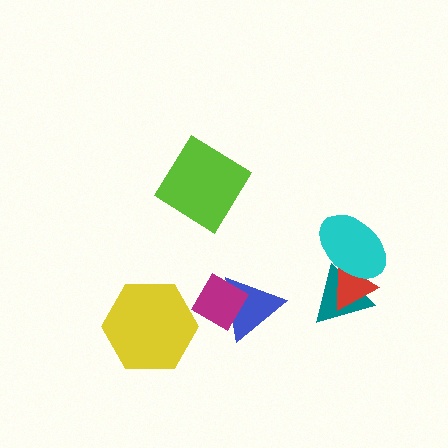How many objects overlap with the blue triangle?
1 object overlaps with the blue triangle.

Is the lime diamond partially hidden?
No, no other shape covers it.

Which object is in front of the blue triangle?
The magenta diamond is in front of the blue triangle.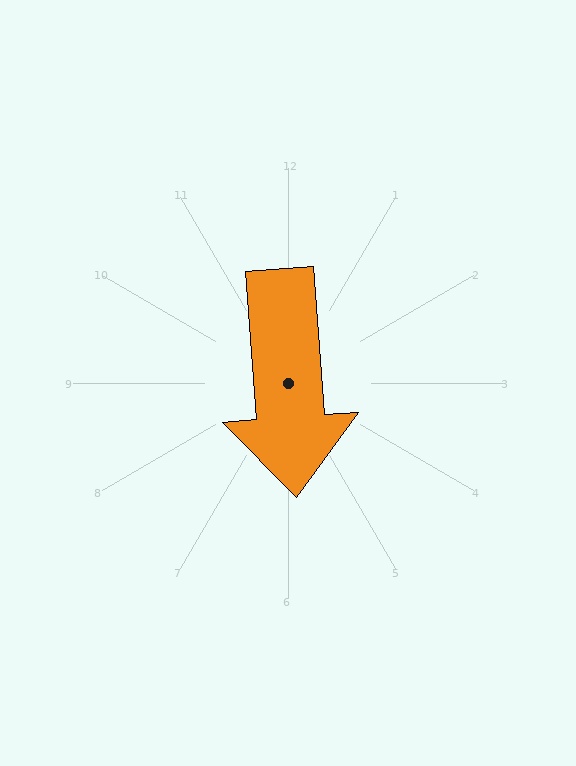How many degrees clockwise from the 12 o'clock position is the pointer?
Approximately 176 degrees.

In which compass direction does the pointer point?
South.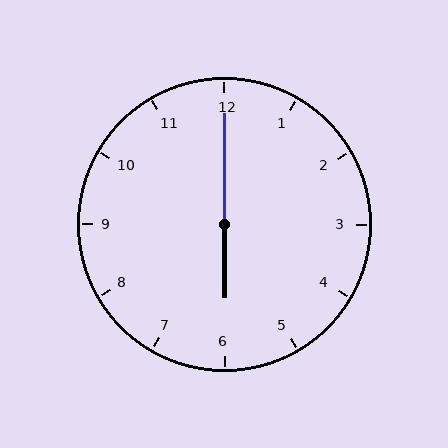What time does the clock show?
6:00.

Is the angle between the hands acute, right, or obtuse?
It is obtuse.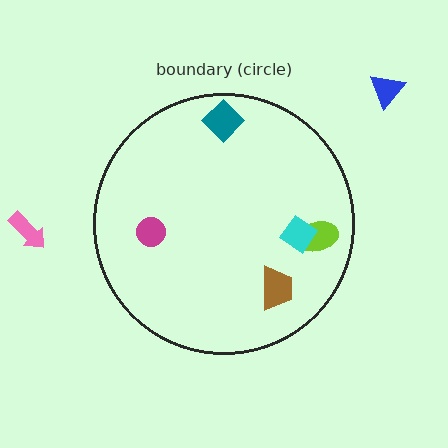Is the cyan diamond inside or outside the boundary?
Inside.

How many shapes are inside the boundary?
5 inside, 2 outside.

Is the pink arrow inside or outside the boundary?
Outside.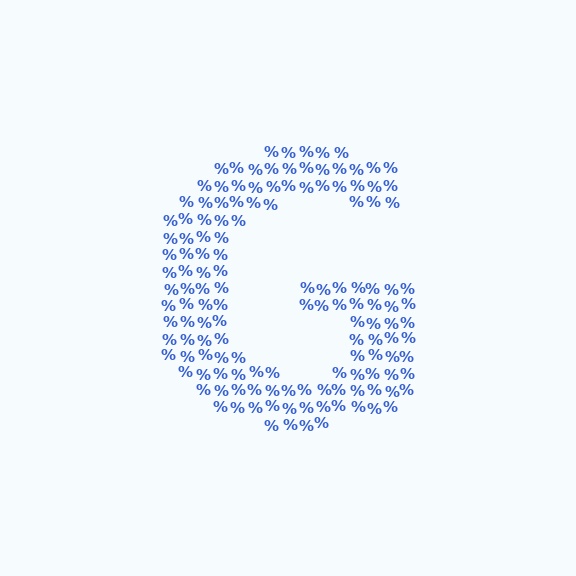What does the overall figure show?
The overall figure shows the letter G.